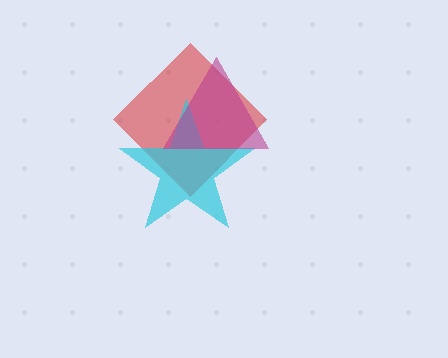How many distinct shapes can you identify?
There are 3 distinct shapes: a red diamond, a cyan star, a magenta triangle.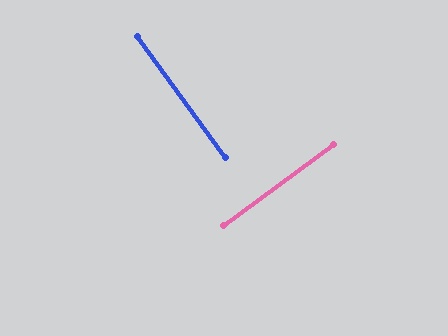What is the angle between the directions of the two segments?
Approximately 90 degrees.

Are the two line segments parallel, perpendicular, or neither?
Perpendicular — they meet at approximately 90°.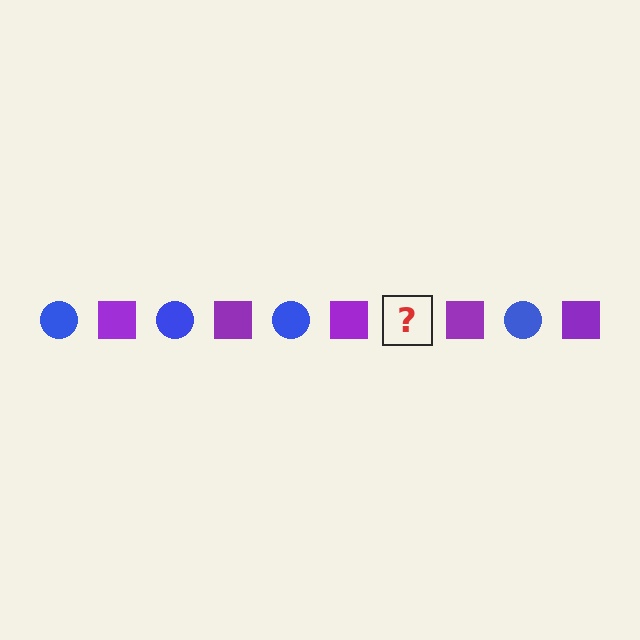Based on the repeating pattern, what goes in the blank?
The blank should be a blue circle.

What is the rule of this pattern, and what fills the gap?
The rule is that the pattern alternates between blue circle and purple square. The gap should be filled with a blue circle.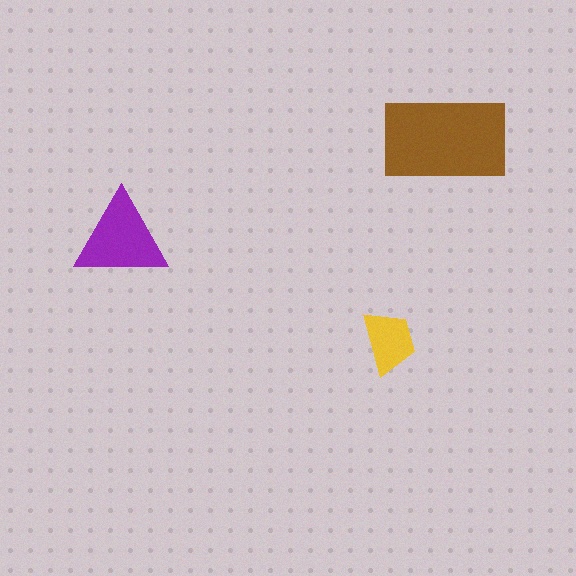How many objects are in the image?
There are 3 objects in the image.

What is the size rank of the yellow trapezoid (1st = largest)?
3rd.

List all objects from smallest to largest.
The yellow trapezoid, the purple triangle, the brown rectangle.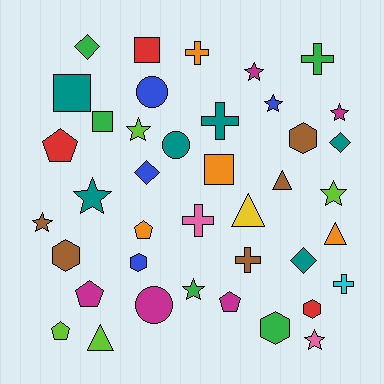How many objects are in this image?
There are 40 objects.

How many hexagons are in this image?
There are 5 hexagons.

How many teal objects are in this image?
There are 6 teal objects.